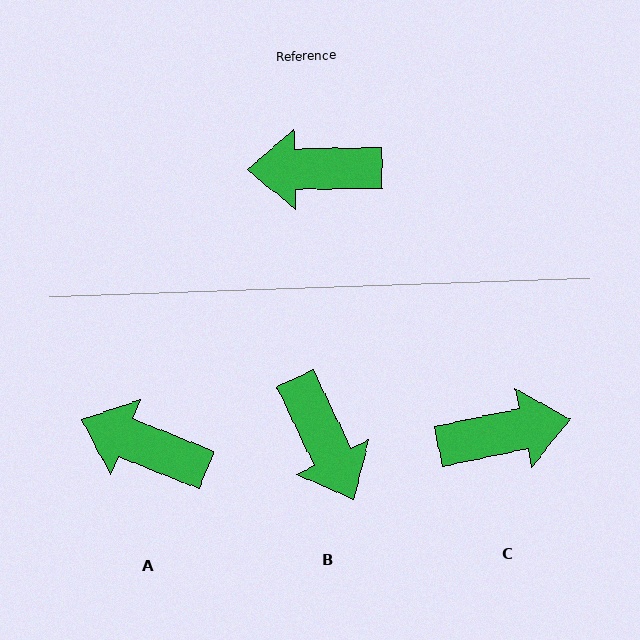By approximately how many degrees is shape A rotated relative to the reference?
Approximately 23 degrees clockwise.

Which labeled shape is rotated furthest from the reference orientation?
C, about 169 degrees away.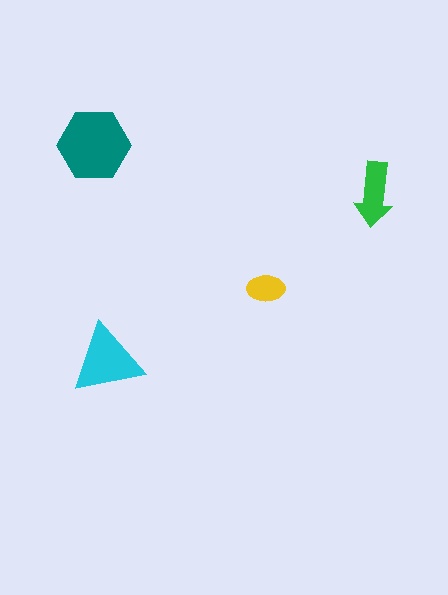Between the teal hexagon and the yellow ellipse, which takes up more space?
The teal hexagon.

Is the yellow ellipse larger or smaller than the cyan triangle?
Smaller.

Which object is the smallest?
The yellow ellipse.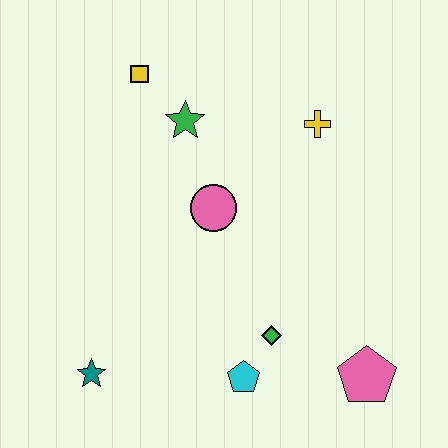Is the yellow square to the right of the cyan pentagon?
No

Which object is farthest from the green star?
The pink pentagon is farthest from the green star.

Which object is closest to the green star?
The yellow square is closest to the green star.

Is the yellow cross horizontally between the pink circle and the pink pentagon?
Yes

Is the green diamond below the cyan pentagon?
No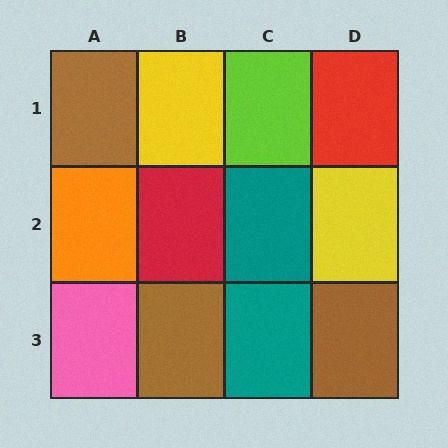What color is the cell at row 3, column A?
Pink.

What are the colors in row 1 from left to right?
Brown, yellow, lime, red.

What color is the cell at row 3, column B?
Brown.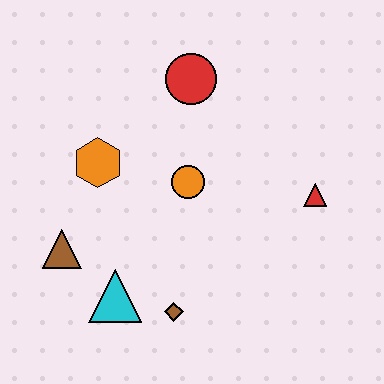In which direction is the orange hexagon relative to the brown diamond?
The orange hexagon is above the brown diamond.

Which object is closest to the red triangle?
The orange circle is closest to the red triangle.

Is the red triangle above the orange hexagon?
No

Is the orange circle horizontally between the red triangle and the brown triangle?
Yes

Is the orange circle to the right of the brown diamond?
Yes